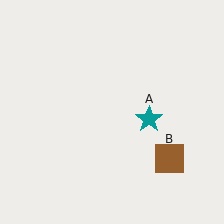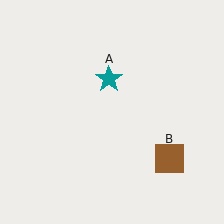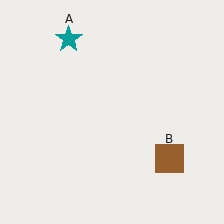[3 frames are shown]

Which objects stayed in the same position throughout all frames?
Brown square (object B) remained stationary.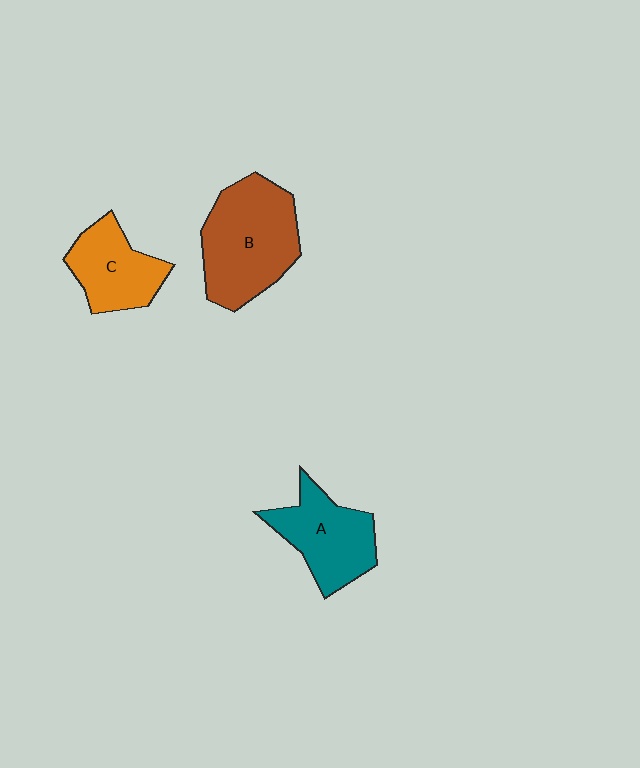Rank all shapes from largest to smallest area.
From largest to smallest: B (brown), A (teal), C (orange).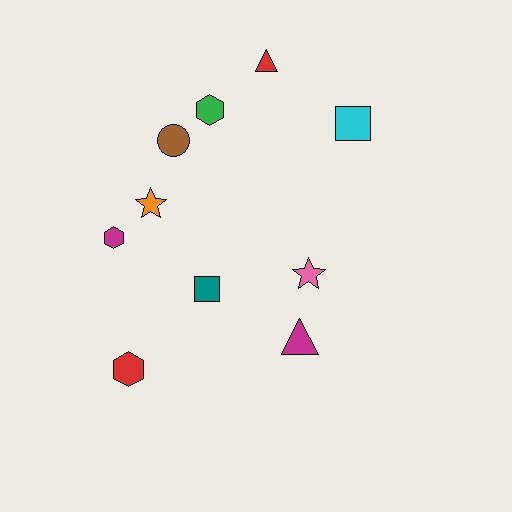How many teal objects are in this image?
There is 1 teal object.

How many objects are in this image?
There are 10 objects.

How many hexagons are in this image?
There are 3 hexagons.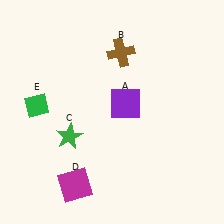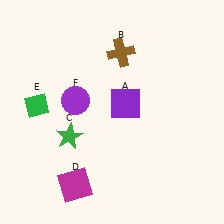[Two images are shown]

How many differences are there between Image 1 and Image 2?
There is 1 difference between the two images.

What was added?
A purple circle (F) was added in Image 2.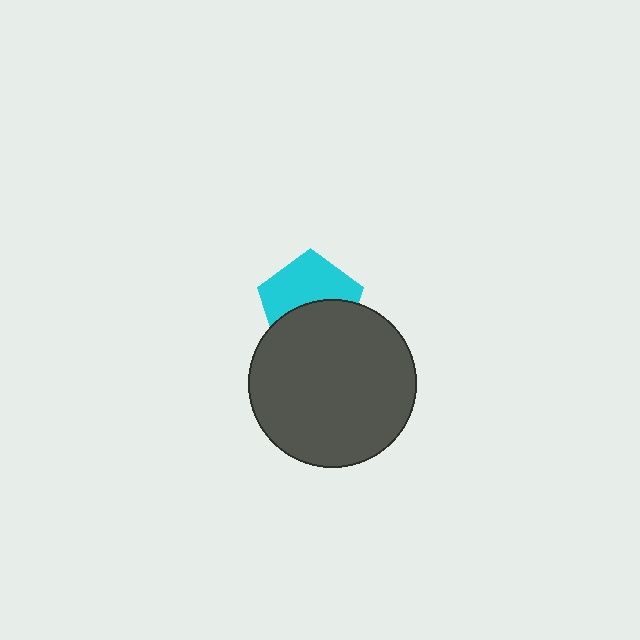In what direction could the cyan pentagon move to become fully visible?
The cyan pentagon could move up. That would shift it out from behind the dark gray circle entirely.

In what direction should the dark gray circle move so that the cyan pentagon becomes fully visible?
The dark gray circle should move down. That is the shortest direction to clear the overlap and leave the cyan pentagon fully visible.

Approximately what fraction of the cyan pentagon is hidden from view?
Roughly 47% of the cyan pentagon is hidden behind the dark gray circle.